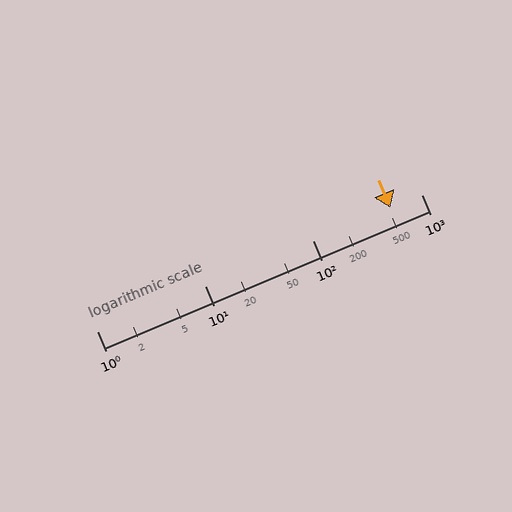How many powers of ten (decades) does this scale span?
The scale spans 3 decades, from 1 to 1000.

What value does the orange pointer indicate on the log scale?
The pointer indicates approximately 520.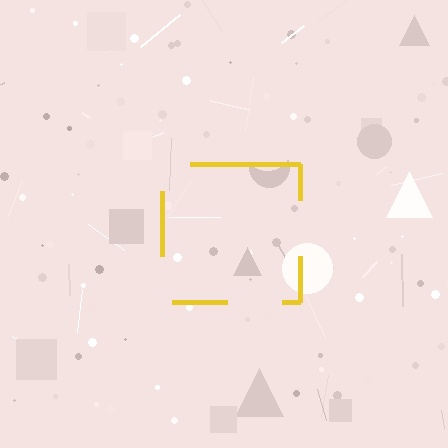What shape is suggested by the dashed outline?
The dashed outline suggests a square.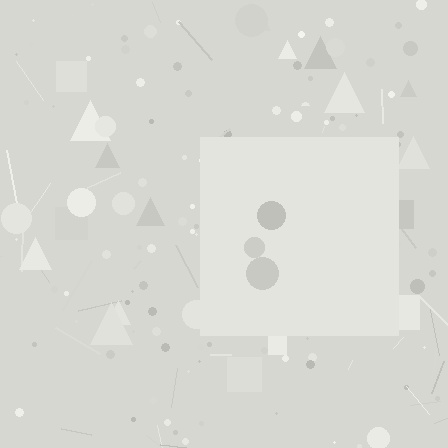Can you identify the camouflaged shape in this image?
The camouflaged shape is a square.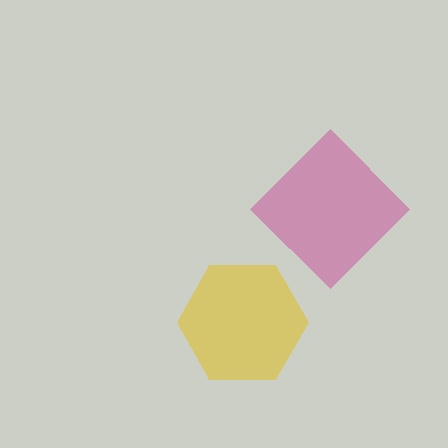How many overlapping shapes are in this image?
There are 2 overlapping shapes in the image.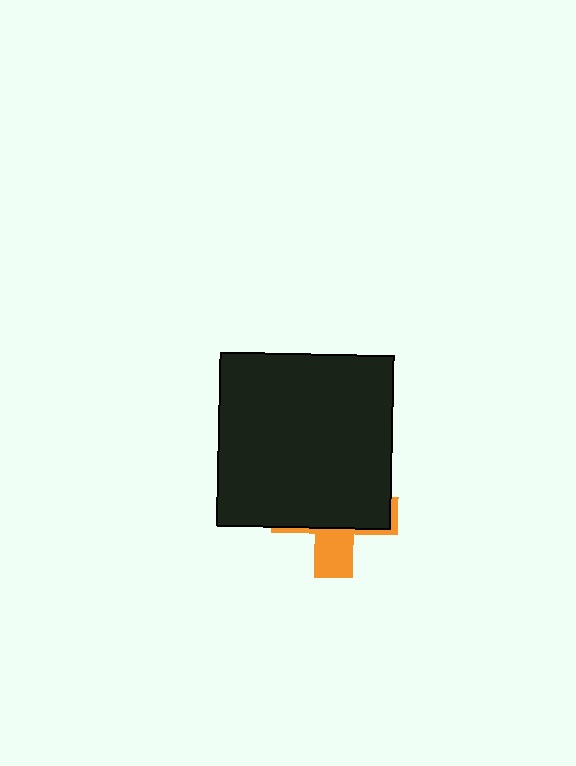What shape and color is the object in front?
The object in front is a black square.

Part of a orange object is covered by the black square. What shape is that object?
It is a cross.